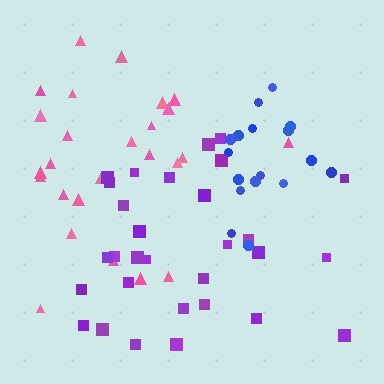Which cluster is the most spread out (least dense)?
Pink.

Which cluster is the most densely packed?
Blue.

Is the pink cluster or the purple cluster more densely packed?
Purple.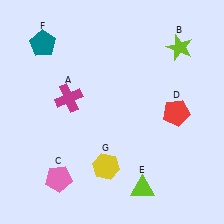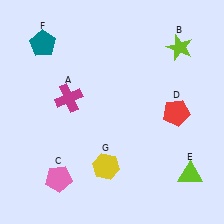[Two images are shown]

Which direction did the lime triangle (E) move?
The lime triangle (E) moved right.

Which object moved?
The lime triangle (E) moved right.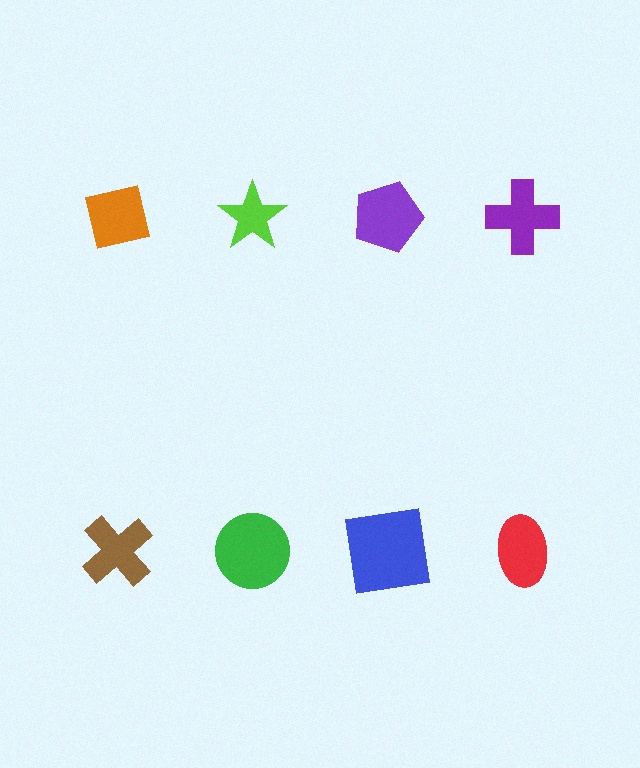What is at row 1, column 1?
An orange square.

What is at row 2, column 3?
A blue square.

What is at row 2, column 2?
A green circle.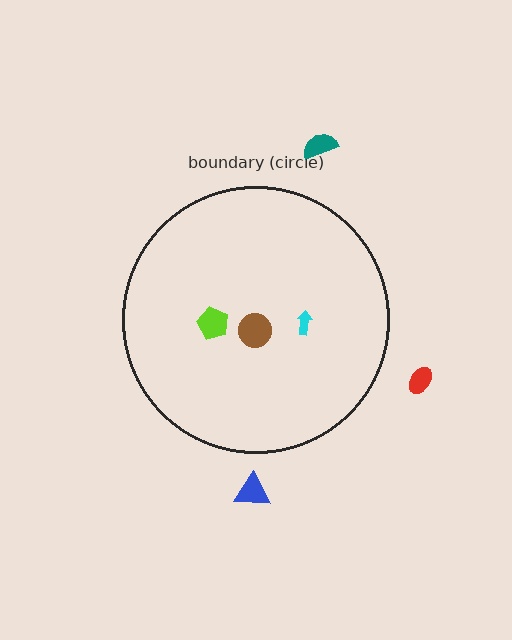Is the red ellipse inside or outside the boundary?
Outside.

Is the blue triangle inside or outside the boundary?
Outside.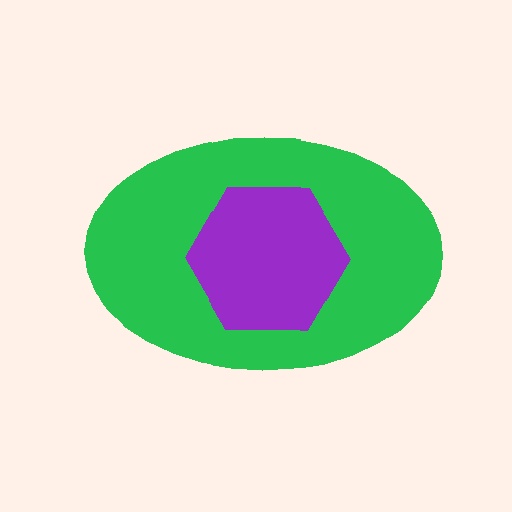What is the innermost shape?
The purple hexagon.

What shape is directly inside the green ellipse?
The purple hexagon.